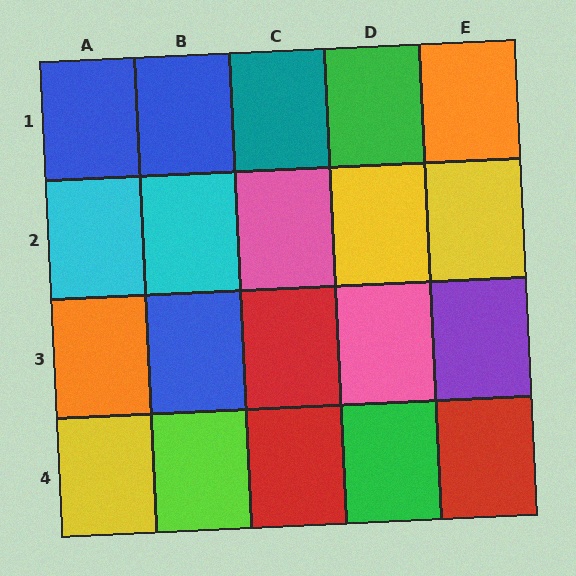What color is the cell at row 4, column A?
Yellow.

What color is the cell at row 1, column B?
Blue.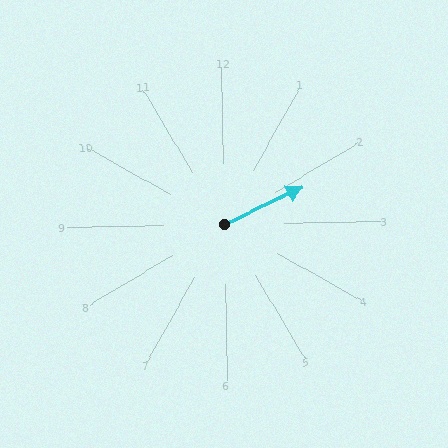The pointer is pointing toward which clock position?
Roughly 2 o'clock.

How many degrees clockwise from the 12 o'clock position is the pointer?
Approximately 66 degrees.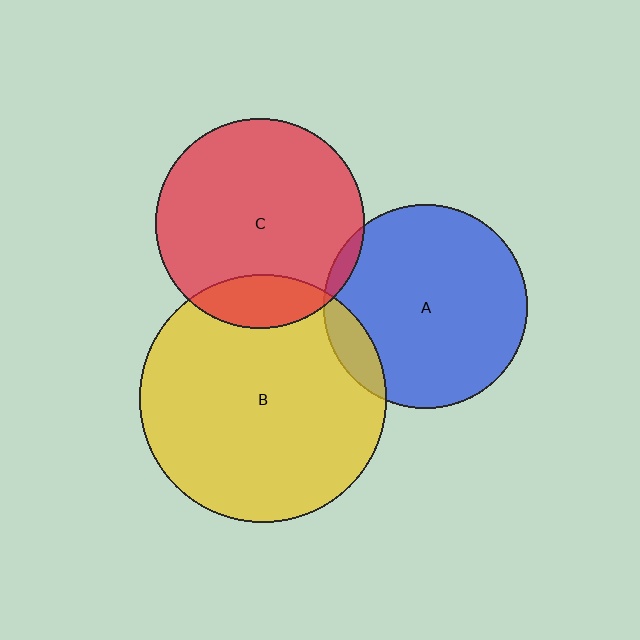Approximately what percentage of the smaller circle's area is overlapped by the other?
Approximately 10%.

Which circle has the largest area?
Circle B (yellow).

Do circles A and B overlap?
Yes.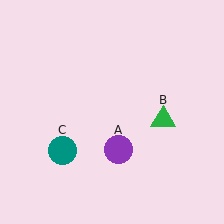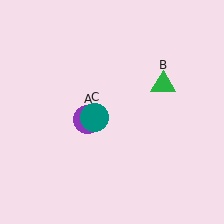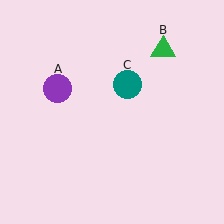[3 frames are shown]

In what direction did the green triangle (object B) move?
The green triangle (object B) moved up.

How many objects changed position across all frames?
3 objects changed position: purple circle (object A), green triangle (object B), teal circle (object C).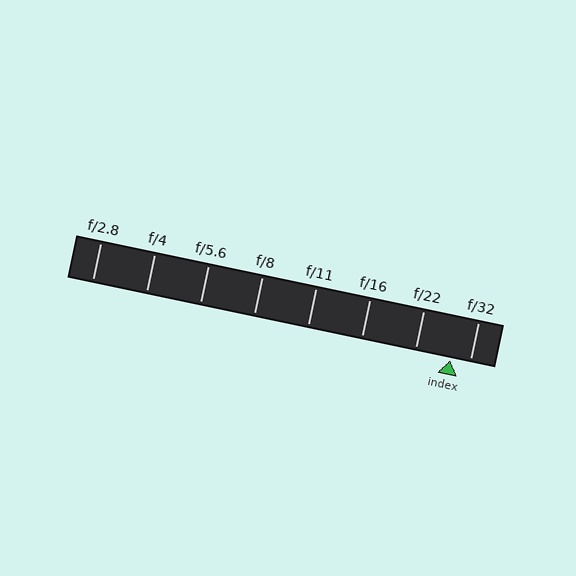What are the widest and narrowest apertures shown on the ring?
The widest aperture shown is f/2.8 and the narrowest is f/32.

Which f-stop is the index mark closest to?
The index mark is closest to f/32.